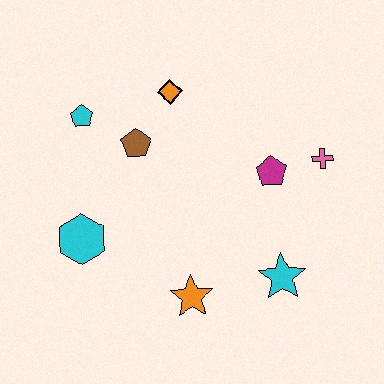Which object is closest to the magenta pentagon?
The pink cross is closest to the magenta pentagon.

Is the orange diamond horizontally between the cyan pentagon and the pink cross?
Yes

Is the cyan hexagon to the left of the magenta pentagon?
Yes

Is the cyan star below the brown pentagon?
Yes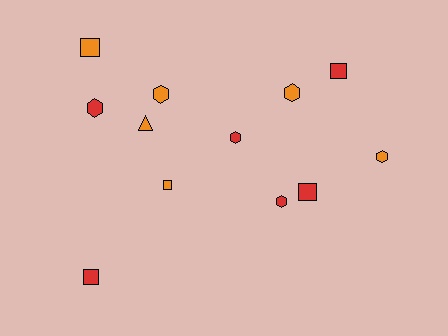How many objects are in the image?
There are 12 objects.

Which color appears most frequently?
Red, with 6 objects.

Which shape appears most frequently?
Hexagon, with 6 objects.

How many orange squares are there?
There are 2 orange squares.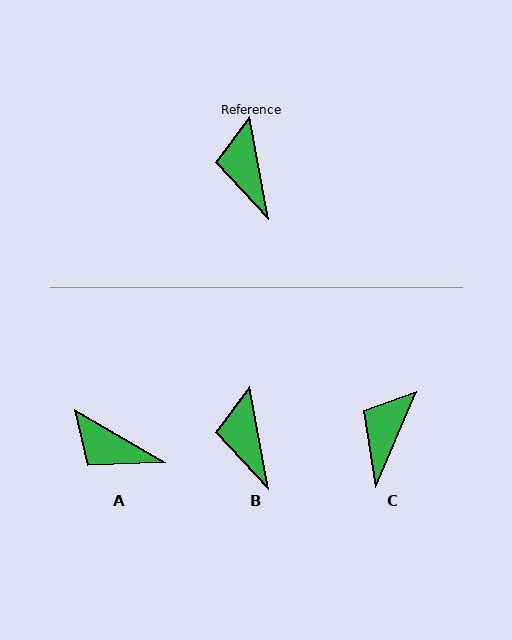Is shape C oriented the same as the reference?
No, it is off by about 34 degrees.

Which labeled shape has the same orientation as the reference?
B.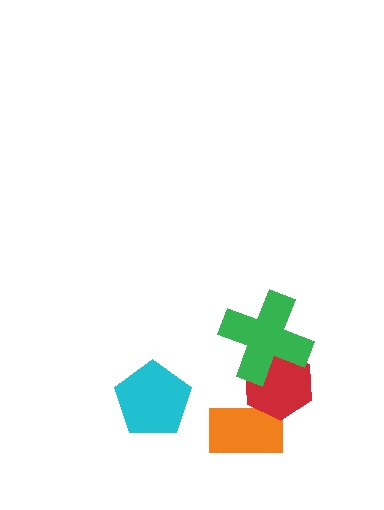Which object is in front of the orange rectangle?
The red hexagon is in front of the orange rectangle.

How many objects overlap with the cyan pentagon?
0 objects overlap with the cyan pentagon.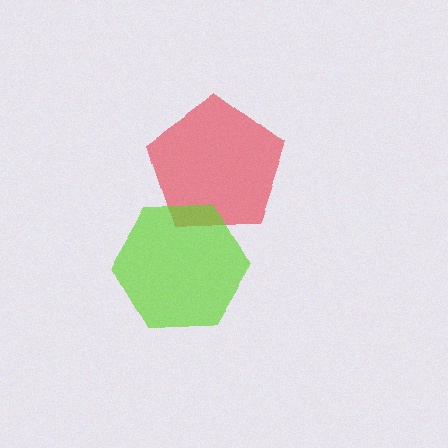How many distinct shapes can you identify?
There are 2 distinct shapes: a red pentagon, a lime hexagon.